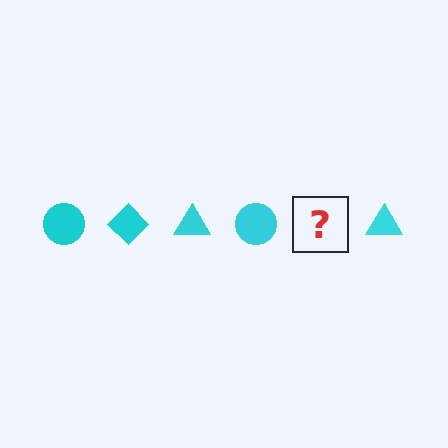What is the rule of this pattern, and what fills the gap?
The rule is that the pattern cycles through circle, diamond, triangle shapes in cyan. The gap should be filled with a cyan diamond.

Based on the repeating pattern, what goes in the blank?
The blank should be a cyan diamond.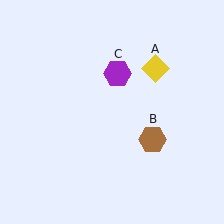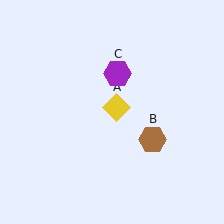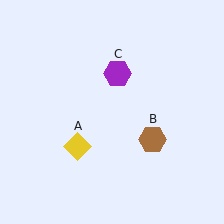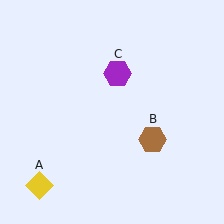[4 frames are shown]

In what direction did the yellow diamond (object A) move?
The yellow diamond (object A) moved down and to the left.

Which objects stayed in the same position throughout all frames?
Brown hexagon (object B) and purple hexagon (object C) remained stationary.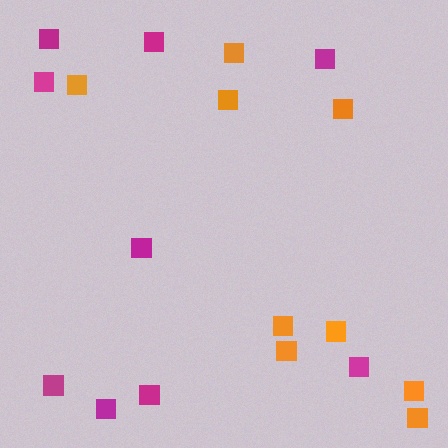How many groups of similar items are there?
There are 2 groups: one group of magenta squares (9) and one group of orange squares (9).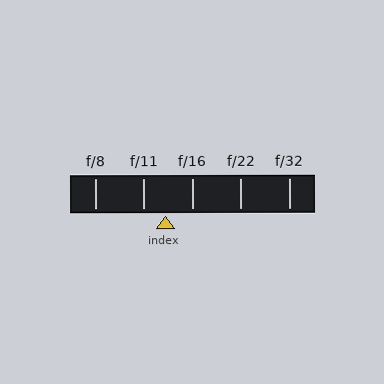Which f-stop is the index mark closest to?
The index mark is closest to f/11.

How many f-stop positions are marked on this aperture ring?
There are 5 f-stop positions marked.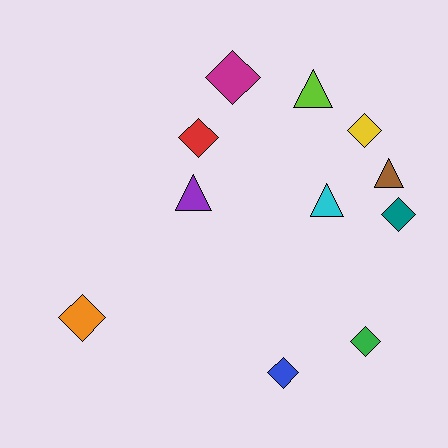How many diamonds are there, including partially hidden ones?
There are 7 diamonds.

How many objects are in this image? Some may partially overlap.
There are 11 objects.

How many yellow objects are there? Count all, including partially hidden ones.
There is 1 yellow object.